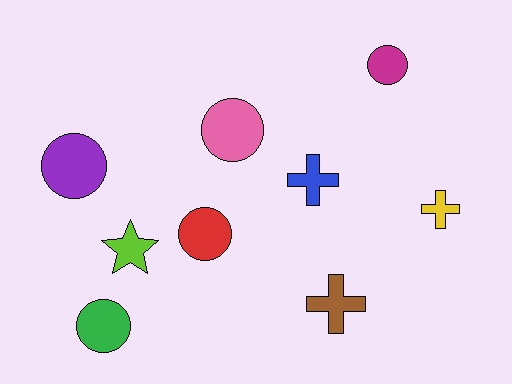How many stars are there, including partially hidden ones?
There is 1 star.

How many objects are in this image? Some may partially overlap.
There are 9 objects.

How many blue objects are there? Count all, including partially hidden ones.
There is 1 blue object.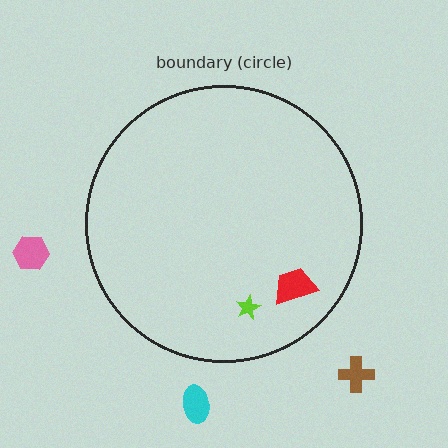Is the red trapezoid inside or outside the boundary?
Inside.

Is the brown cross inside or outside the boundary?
Outside.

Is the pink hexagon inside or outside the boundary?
Outside.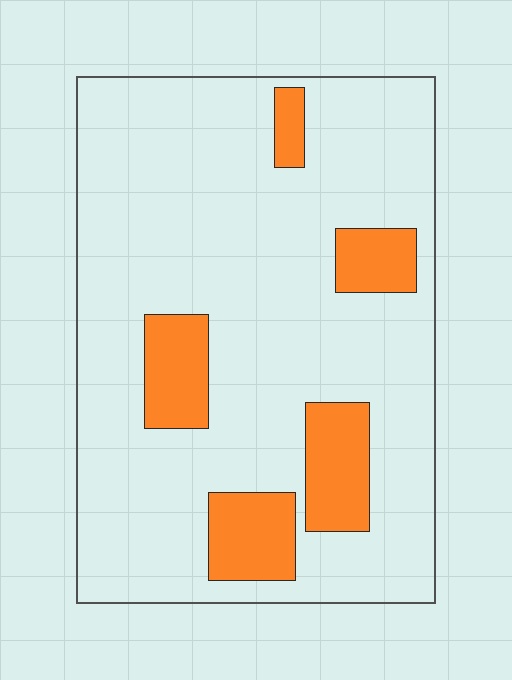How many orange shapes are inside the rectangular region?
5.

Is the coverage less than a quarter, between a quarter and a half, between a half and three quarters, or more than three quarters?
Less than a quarter.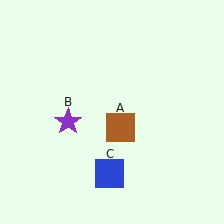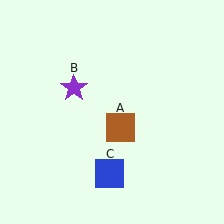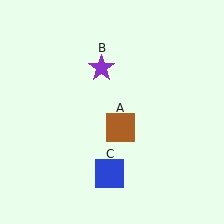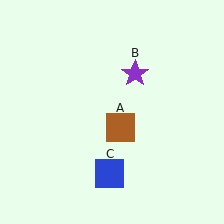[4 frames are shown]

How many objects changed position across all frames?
1 object changed position: purple star (object B).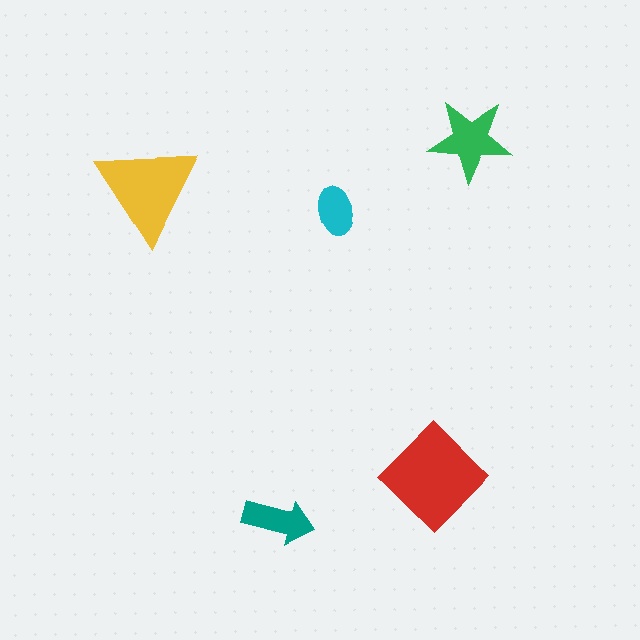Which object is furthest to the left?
The yellow triangle is leftmost.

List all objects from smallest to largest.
The cyan ellipse, the teal arrow, the green star, the yellow triangle, the red diamond.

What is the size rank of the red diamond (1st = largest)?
1st.